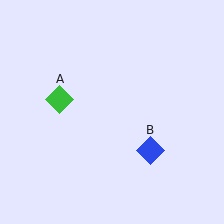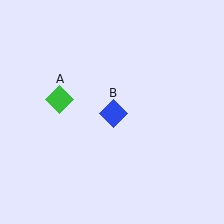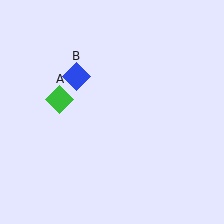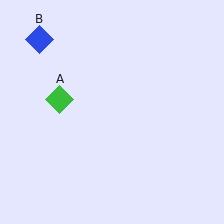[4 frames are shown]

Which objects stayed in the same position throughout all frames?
Green diamond (object A) remained stationary.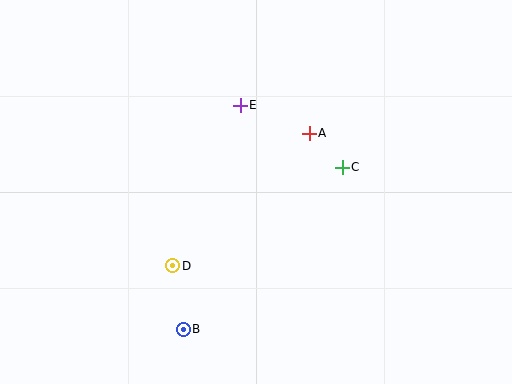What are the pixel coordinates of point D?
Point D is at (173, 266).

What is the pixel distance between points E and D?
The distance between E and D is 174 pixels.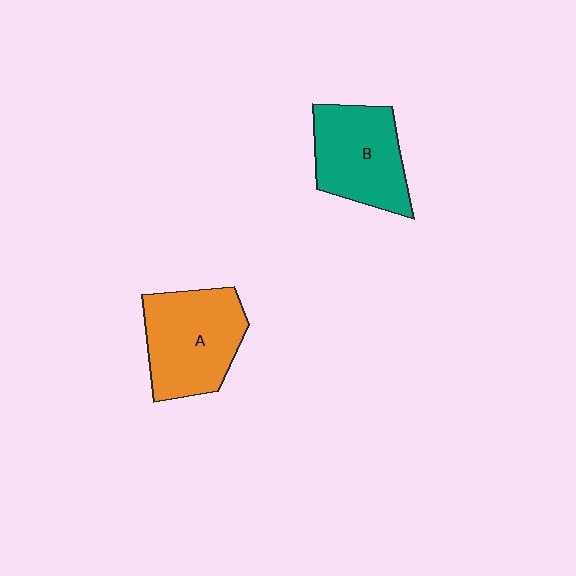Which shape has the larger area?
Shape A (orange).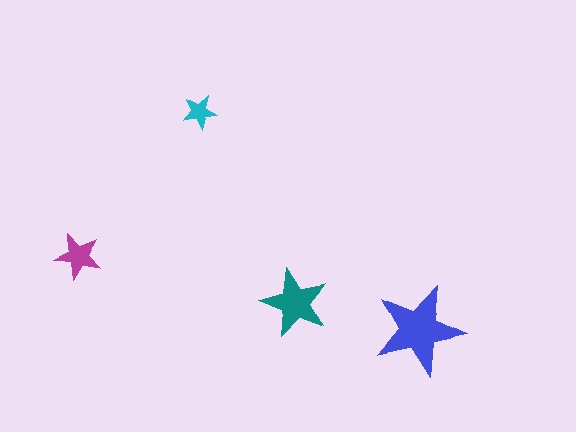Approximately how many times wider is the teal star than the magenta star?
About 1.5 times wider.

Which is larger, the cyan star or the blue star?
The blue one.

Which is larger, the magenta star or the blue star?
The blue one.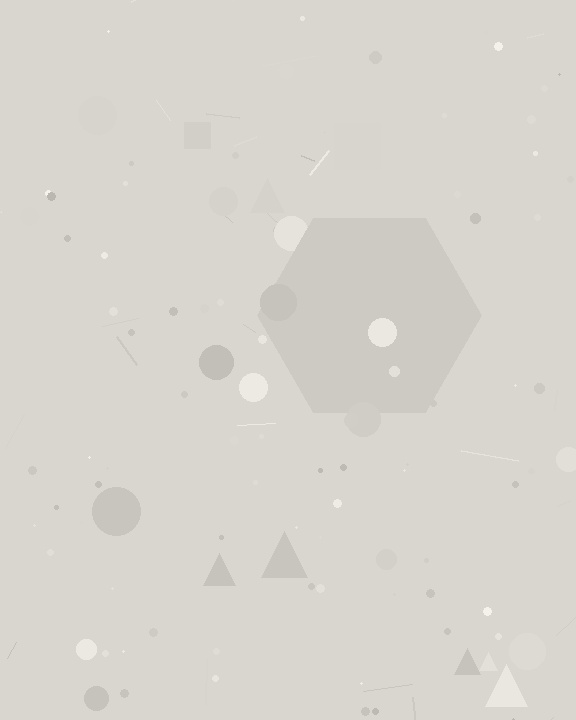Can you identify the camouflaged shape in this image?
The camouflaged shape is a hexagon.